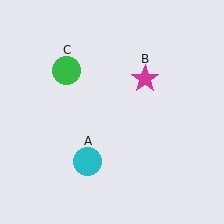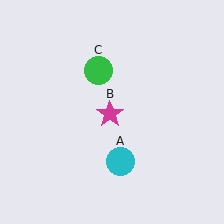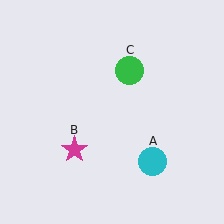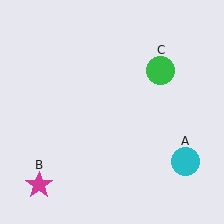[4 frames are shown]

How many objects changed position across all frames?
3 objects changed position: cyan circle (object A), magenta star (object B), green circle (object C).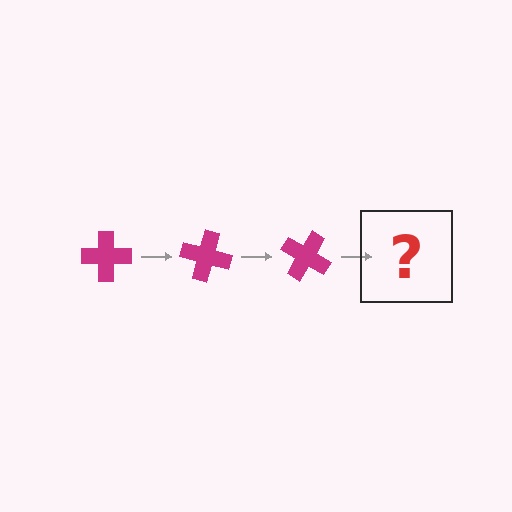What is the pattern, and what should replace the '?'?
The pattern is that the cross rotates 15 degrees each step. The '?' should be a magenta cross rotated 45 degrees.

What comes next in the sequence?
The next element should be a magenta cross rotated 45 degrees.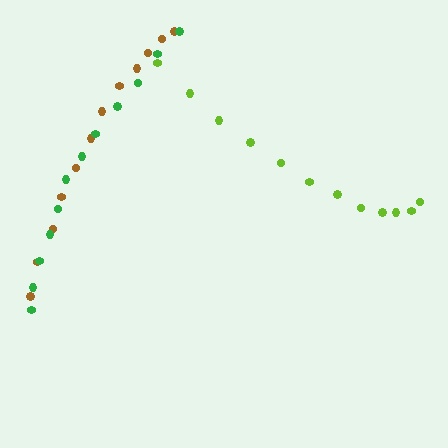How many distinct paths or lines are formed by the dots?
There are 3 distinct paths.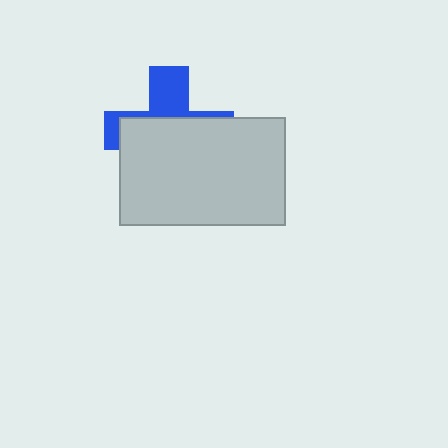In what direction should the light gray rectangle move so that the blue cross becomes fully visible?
The light gray rectangle should move down. That is the shortest direction to clear the overlap and leave the blue cross fully visible.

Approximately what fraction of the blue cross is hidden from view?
Roughly 64% of the blue cross is hidden behind the light gray rectangle.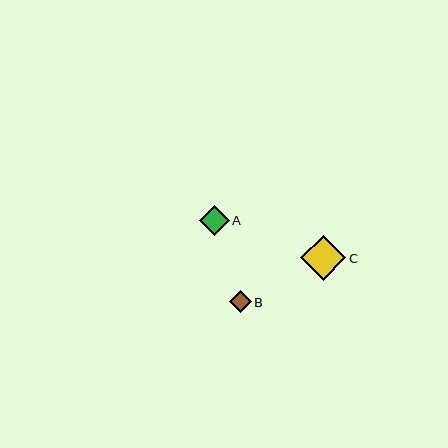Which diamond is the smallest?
Diamond B is the smallest with a size of approximately 22 pixels.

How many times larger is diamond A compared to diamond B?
Diamond A is approximately 1.4 times the size of diamond B.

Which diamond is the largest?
Diamond C is the largest with a size of approximately 45 pixels.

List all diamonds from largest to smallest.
From largest to smallest: C, A, B.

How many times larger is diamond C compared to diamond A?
Diamond C is approximately 1.5 times the size of diamond A.